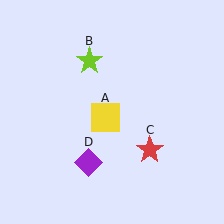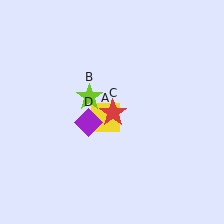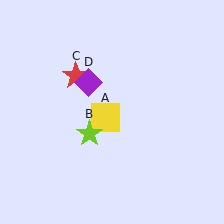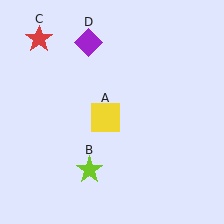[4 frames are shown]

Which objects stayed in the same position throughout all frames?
Yellow square (object A) remained stationary.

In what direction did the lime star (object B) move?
The lime star (object B) moved down.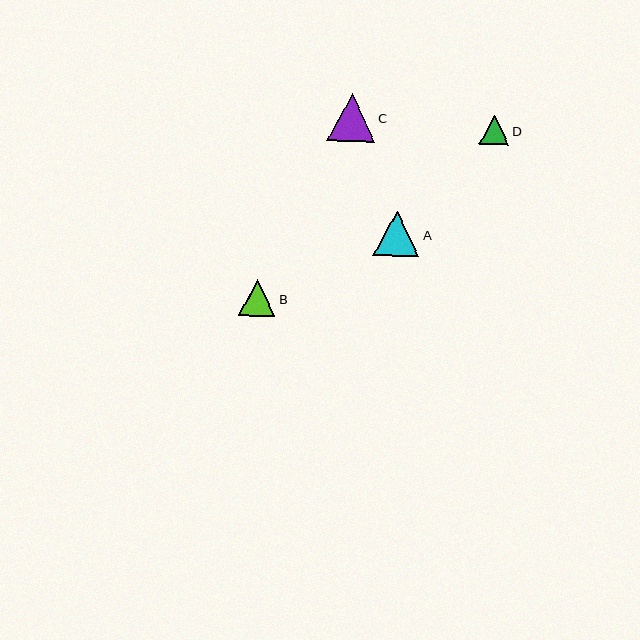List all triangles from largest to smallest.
From largest to smallest: C, A, B, D.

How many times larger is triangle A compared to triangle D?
Triangle A is approximately 1.6 times the size of triangle D.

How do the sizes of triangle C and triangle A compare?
Triangle C and triangle A are approximately the same size.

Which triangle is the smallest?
Triangle D is the smallest with a size of approximately 29 pixels.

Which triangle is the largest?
Triangle C is the largest with a size of approximately 48 pixels.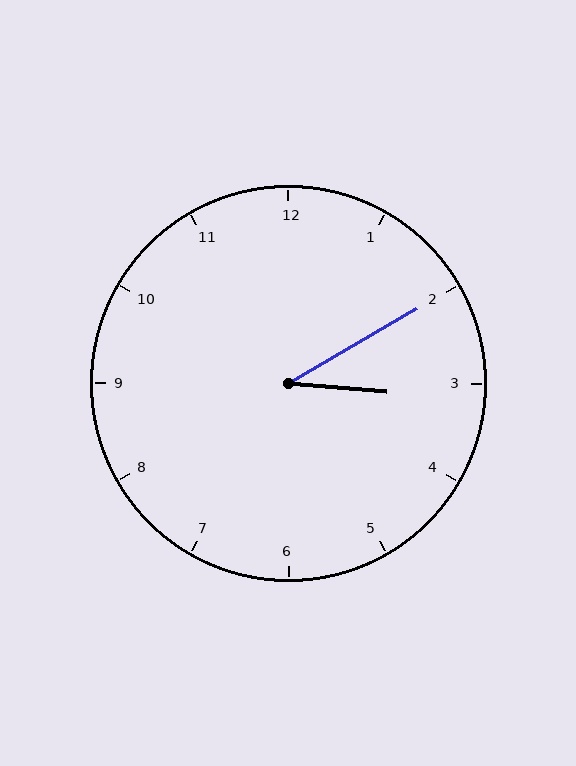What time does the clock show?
3:10.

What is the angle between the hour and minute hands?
Approximately 35 degrees.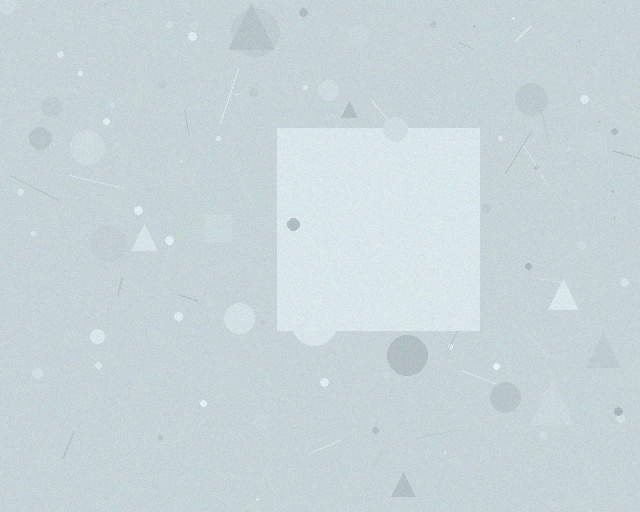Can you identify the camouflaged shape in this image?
The camouflaged shape is a square.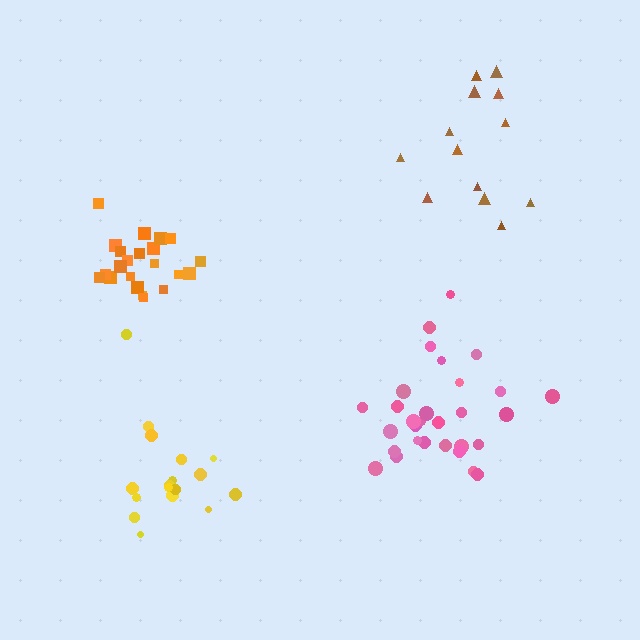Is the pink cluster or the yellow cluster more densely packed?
Pink.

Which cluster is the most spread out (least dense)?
Brown.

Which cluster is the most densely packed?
Orange.